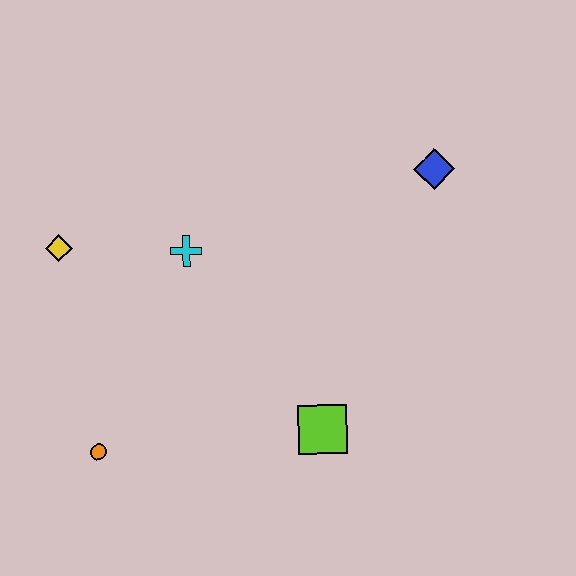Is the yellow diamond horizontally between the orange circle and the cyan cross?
No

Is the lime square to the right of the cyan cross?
Yes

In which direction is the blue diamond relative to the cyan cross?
The blue diamond is to the right of the cyan cross.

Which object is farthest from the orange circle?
The blue diamond is farthest from the orange circle.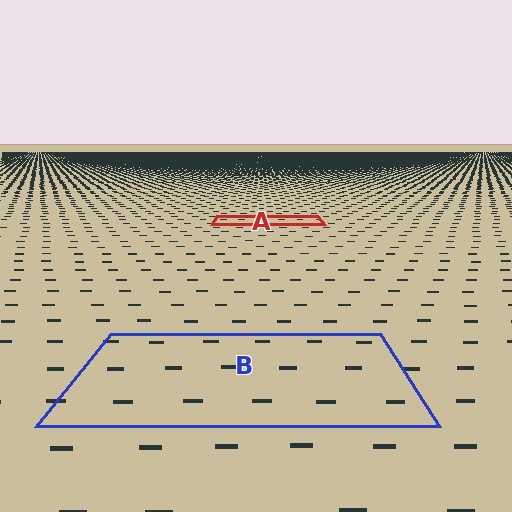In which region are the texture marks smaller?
The texture marks are smaller in region A, because it is farther away.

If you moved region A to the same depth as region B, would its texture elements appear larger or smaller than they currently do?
They would appear larger. At a closer depth, the same texture elements are projected at a bigger on-screen size.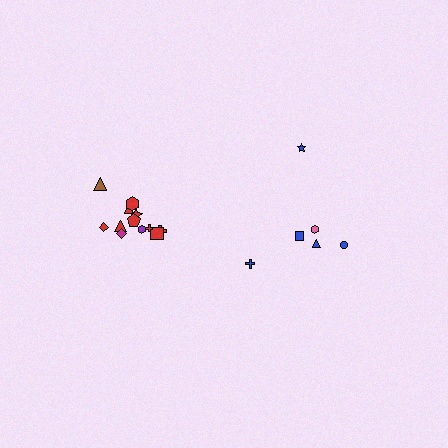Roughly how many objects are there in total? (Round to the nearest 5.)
Roughly 20 objects in total.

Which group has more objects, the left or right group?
The left group.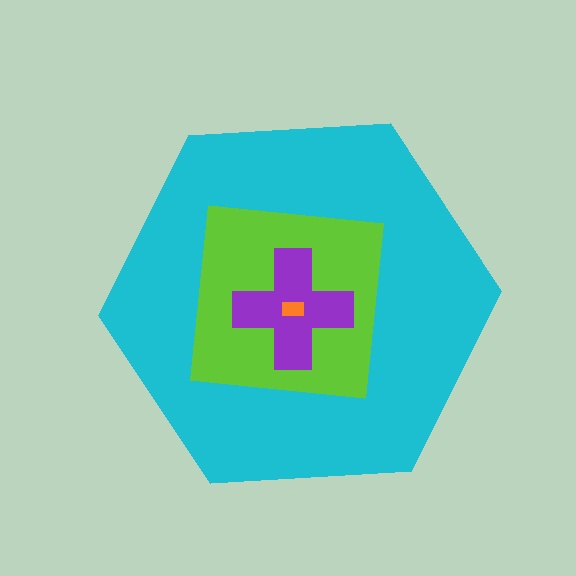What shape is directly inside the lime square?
The purple cross.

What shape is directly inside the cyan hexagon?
The lime square.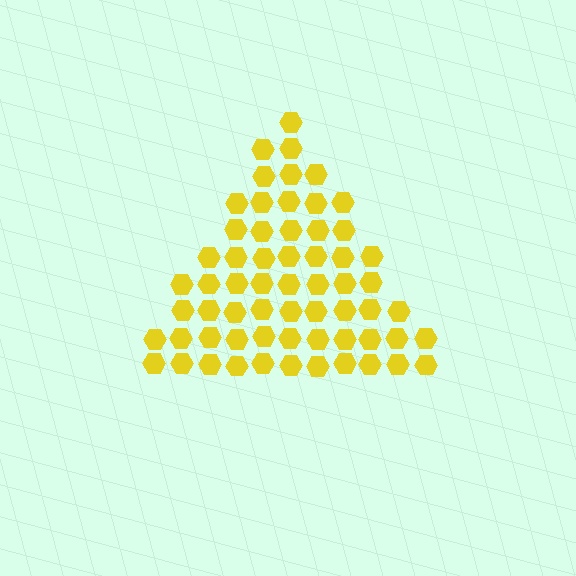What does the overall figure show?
The overall figure shows a triangle.